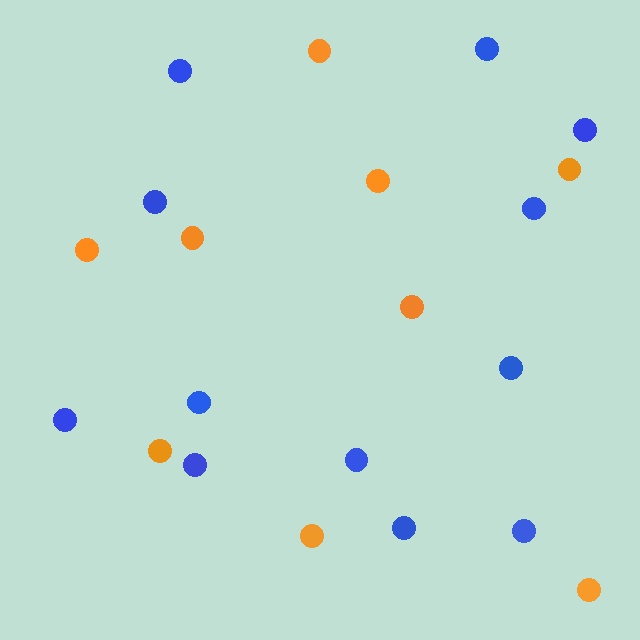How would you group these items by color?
There are 2 groups: one group of blue circles (12) and one group of orange circles (9).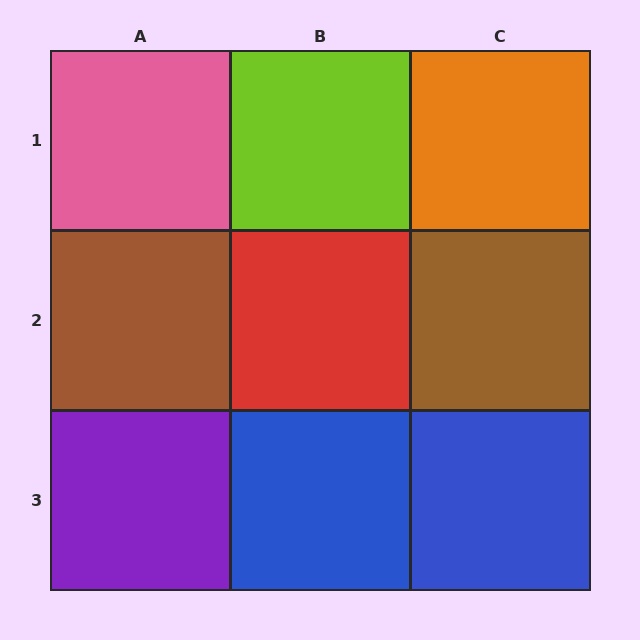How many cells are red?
1 cell is red.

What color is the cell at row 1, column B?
Lime.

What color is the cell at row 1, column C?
Orange.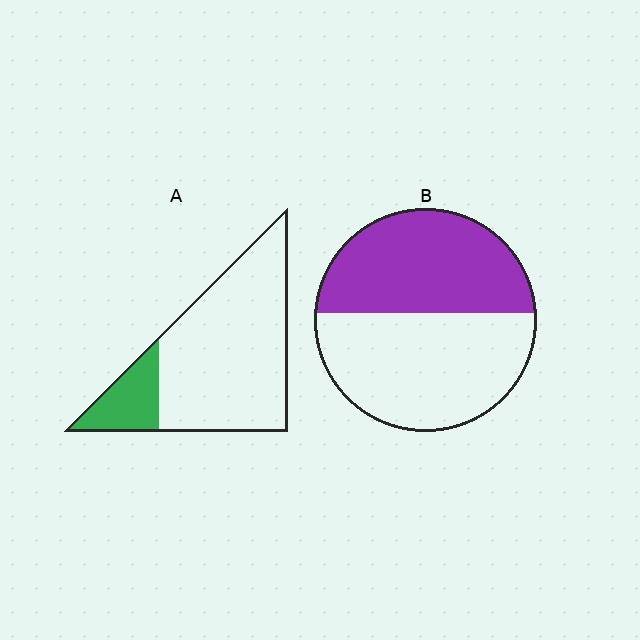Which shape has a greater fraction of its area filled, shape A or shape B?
Shape B.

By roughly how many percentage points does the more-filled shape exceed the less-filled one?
By roughly 30 percentage points (B over A).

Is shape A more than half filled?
No.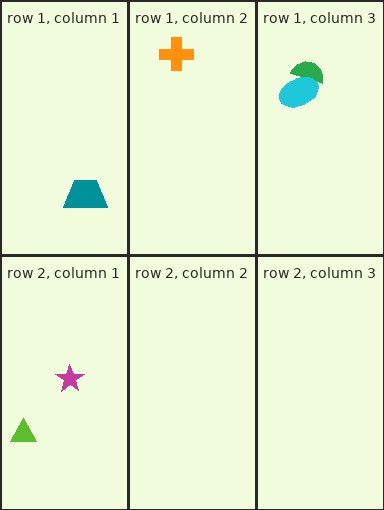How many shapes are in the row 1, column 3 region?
2.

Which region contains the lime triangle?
The row 2, column 1 region.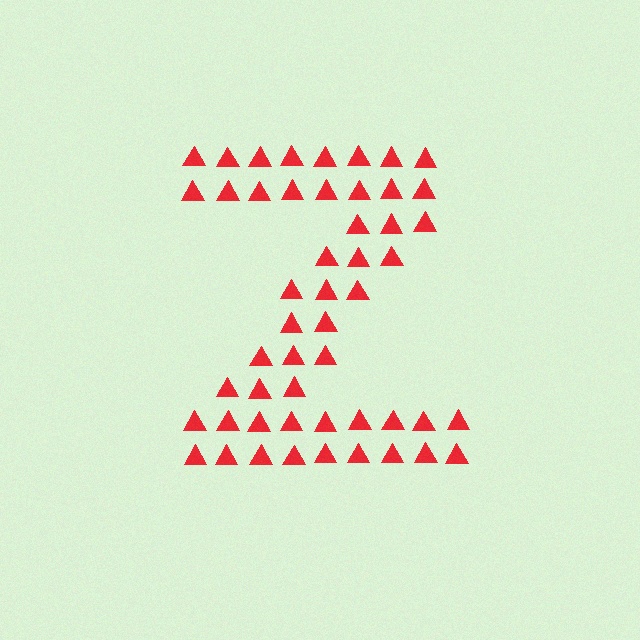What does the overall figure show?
The overall figure shows the letter Z.